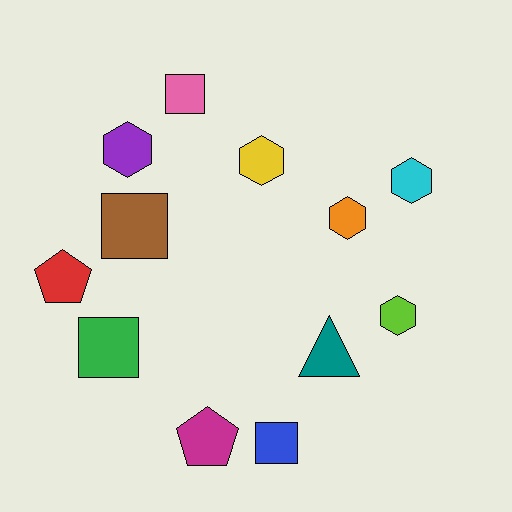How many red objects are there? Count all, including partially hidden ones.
There is 1 red object.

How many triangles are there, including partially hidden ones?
There is 1 triangle.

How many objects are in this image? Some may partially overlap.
There are 12 objects.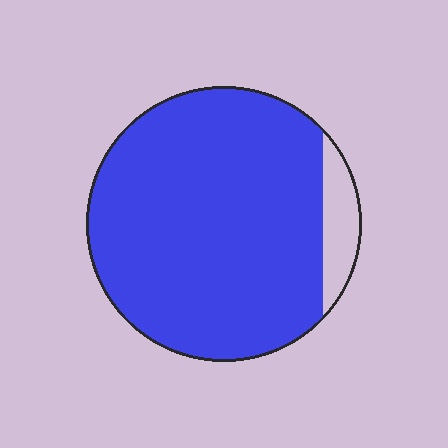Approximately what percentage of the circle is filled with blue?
Approximately 90%.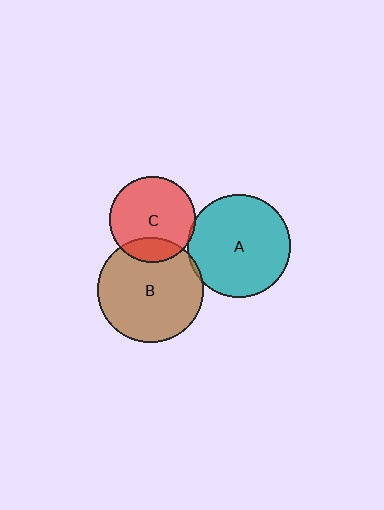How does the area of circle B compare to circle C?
Approximately 1.5 times.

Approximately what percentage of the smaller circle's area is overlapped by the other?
Approximately 5%.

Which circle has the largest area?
Circle B (brown).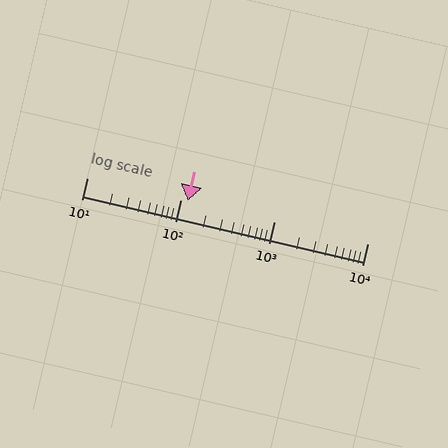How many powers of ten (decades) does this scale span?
The scale spans 3 decades, from 10 to 10000.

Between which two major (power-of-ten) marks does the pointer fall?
The pointer is between 100 and 1000.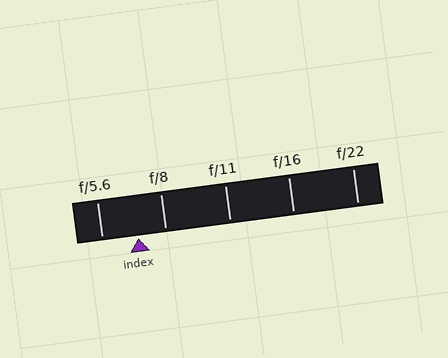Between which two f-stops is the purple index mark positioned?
The index mark is between f/5.6 and f/8.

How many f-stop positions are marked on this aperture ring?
There are 5 f-stop positions marked.